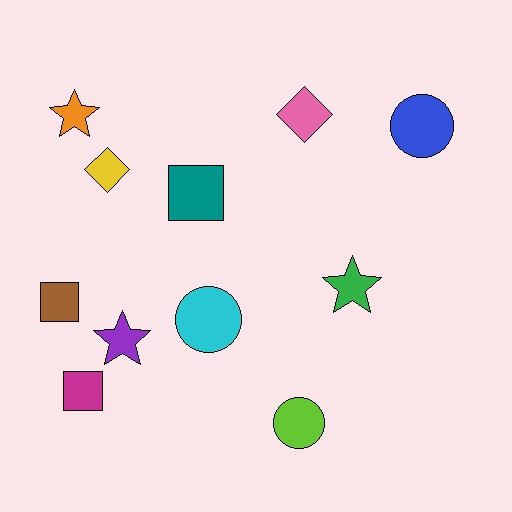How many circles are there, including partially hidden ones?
There are 3 circles.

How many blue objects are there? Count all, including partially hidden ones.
There is 1 blue object.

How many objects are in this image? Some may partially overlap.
There are 11 objects.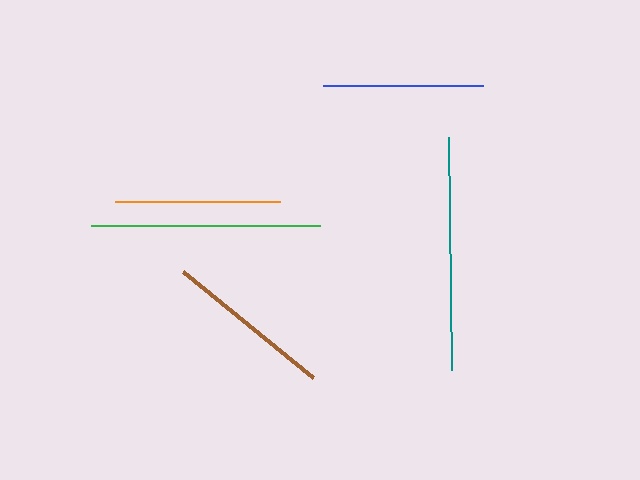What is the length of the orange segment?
The orange segment is approximately 165 pixels long.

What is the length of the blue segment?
The blue segment is approximately 160 pixels long.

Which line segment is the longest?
The teal line is the longest at approximately 234 pixels.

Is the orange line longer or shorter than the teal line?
The teal line is longer than the orange line.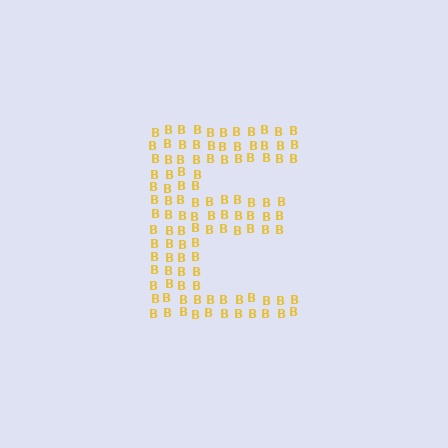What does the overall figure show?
The overall figure shows the letter E.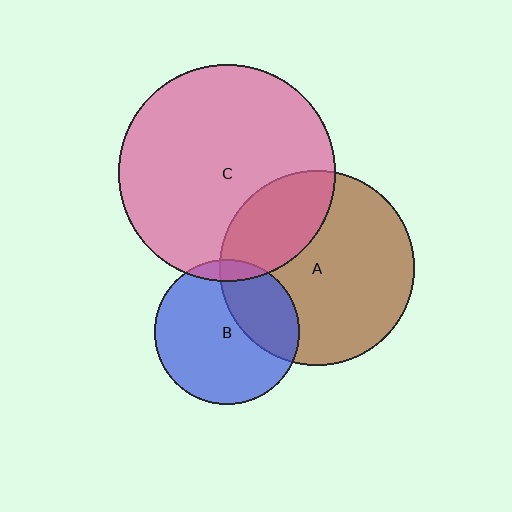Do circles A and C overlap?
Yes.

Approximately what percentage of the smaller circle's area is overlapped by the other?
Approximately 30%.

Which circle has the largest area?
Circle C (pink).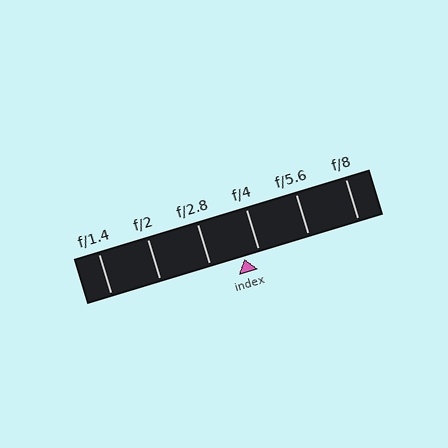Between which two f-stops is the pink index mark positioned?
The index mark is between f/2.8 and f/4.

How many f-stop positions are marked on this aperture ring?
There are 6 f-stop positions marked.